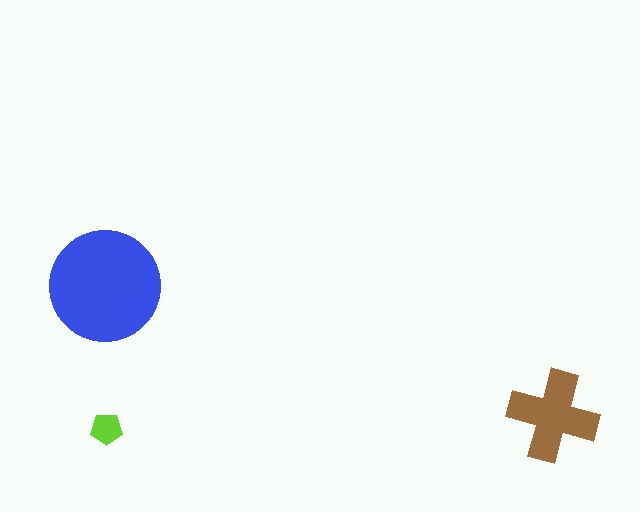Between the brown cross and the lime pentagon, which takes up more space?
The brown cross.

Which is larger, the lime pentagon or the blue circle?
The blue circle.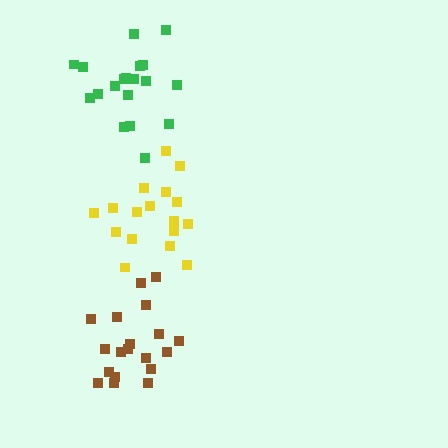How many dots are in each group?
Group 1: 19 dots, Group 2: 19 dots, Group 3: 17 dots (55 total).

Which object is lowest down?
The brown cluster is bottommost.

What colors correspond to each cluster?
The clusters are colored: green, brown, yellow.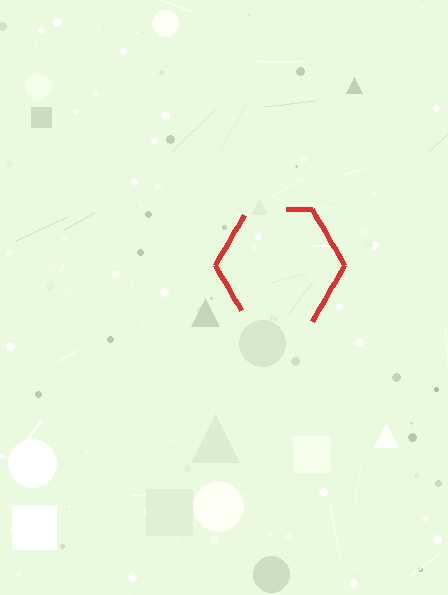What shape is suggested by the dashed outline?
The dashed outline suggests a hexagon.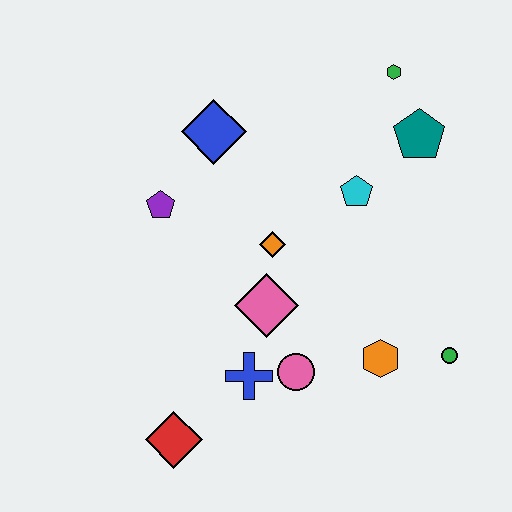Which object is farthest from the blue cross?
The green hexagon is farthest from the blue cross.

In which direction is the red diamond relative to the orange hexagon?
The red diamond is to the left of the orange hexagon.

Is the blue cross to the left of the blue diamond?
No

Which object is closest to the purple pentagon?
The blue diamond is closest to the purple pentagon.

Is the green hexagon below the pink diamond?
No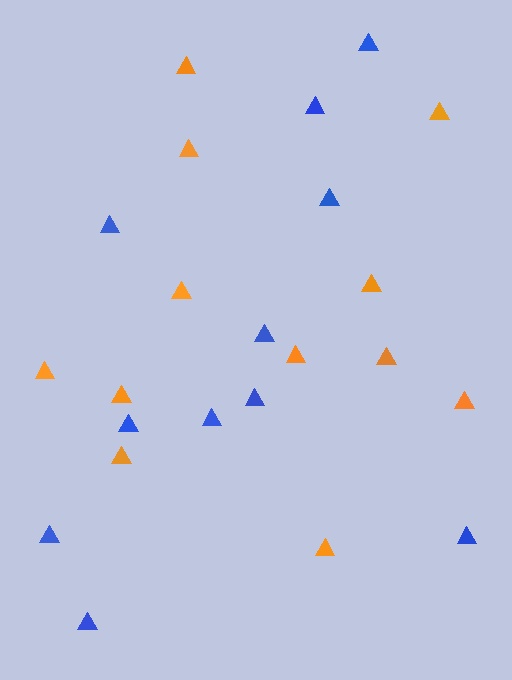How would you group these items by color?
There are 2 groups: one group of orange triangles (12) and one group of blue triangles (11).